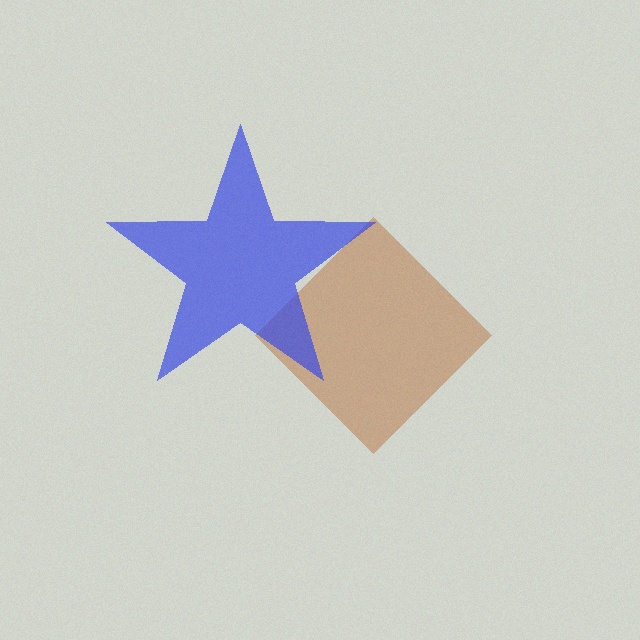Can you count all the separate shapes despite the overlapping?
Yes, there are 2 separate shapes.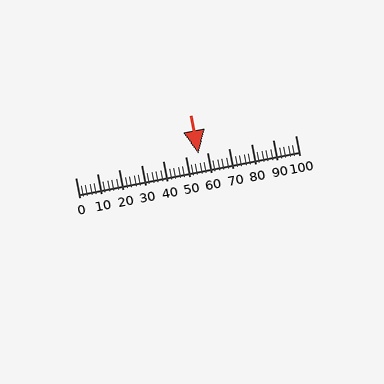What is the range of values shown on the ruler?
The ruler shows values from 0 to 100.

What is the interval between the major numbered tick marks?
The major tick marks are spaced 10 units apart.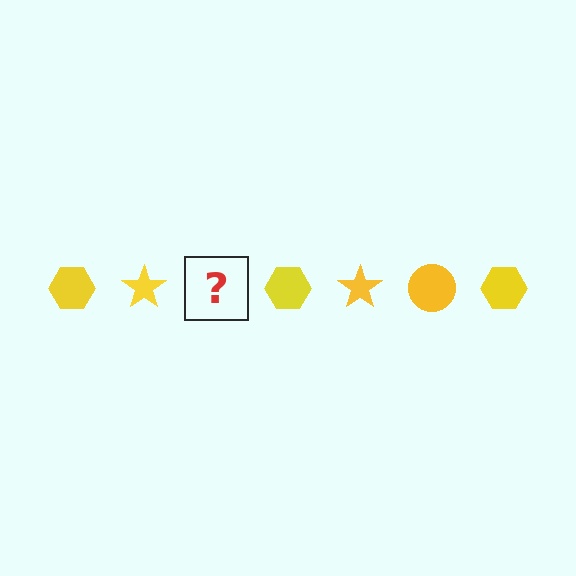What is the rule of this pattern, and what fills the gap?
The rule is that the pattern cycles through hexagon, star, circle shapes in yellow. The gap should be filled with a yellow circle.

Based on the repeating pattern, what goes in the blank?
The blank should be a yellow circle.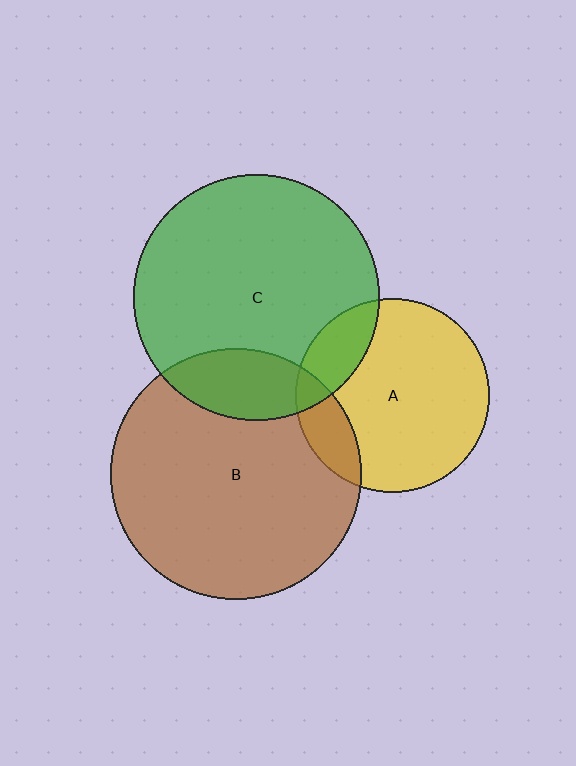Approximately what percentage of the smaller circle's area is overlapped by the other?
Approximately 15%.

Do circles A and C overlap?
Yes.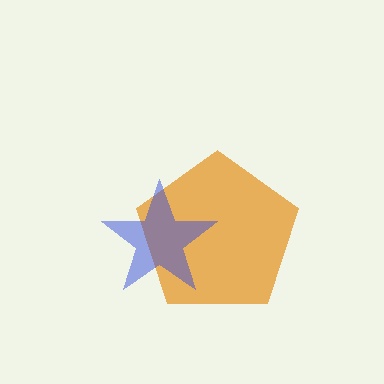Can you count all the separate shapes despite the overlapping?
Yes, there are 2 separate shapes.